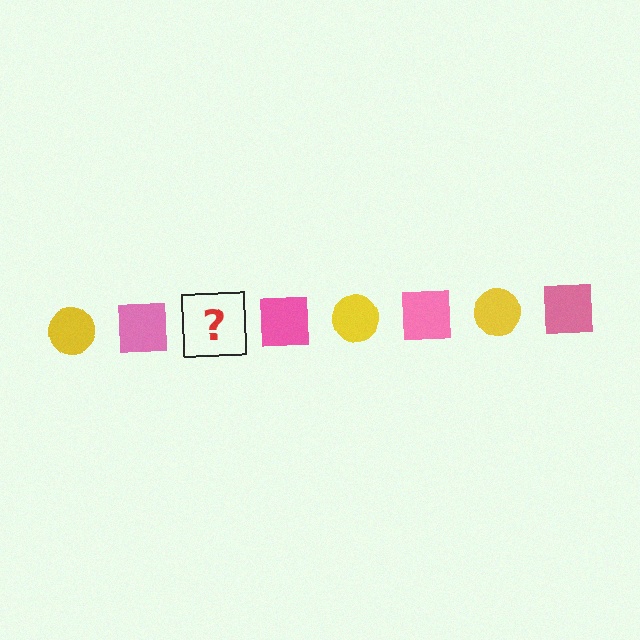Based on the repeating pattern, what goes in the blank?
The blank should be a yellow circle.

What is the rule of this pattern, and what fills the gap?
The rule is that the pattern alternates between yellow circle and pink square. The gap should be filled with a yellow circle.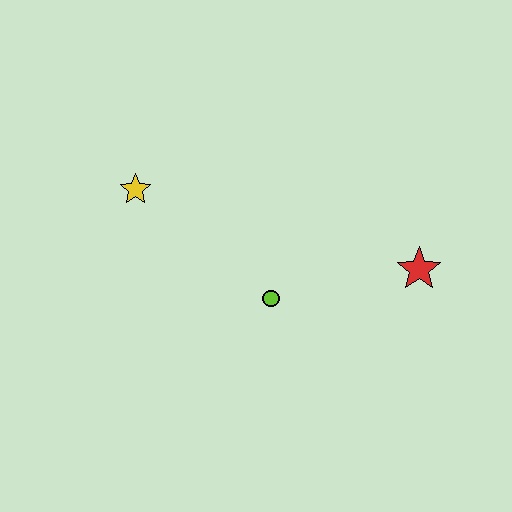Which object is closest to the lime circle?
The red star is closest to the lime circle.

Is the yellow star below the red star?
No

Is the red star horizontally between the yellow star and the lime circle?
No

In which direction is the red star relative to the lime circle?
The red star is to the right of the lime circle.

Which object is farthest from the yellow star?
The red star is farthest from the yellow star.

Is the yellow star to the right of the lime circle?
No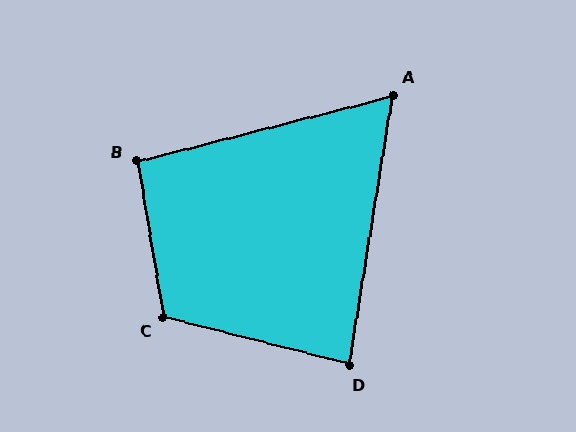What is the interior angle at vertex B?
Approximately 95 degrees (approximately right).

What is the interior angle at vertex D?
Approximately 85 degrees (approximately right).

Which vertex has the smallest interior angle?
A, at approximately 66 degrees.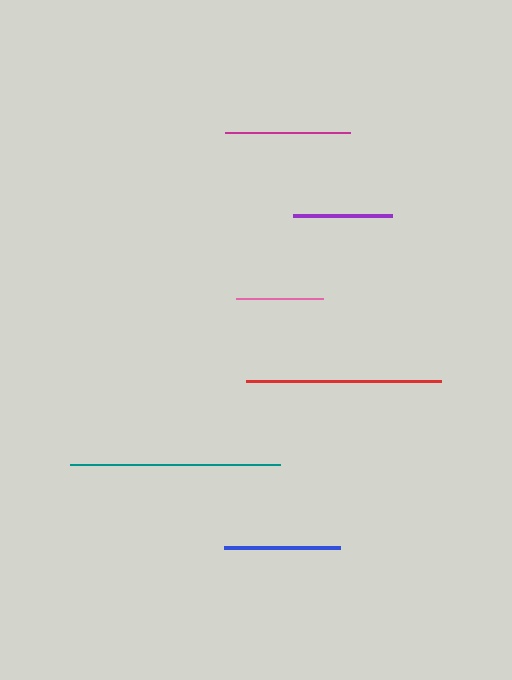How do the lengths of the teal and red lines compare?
The teal and red lines are approximately the same length.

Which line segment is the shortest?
The pink line is the shortest at approximately 87 pixels.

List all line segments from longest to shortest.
From longest to shortest: teal, red, magenta, blue, purple, pink.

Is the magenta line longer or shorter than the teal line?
The teal line is longer than the magenta line.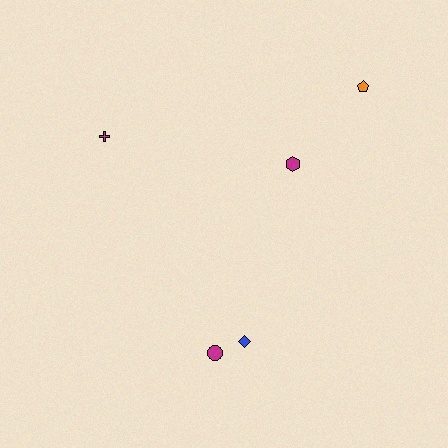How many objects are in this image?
There are 5 objects.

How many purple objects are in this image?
There are no purple objects.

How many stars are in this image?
There are no stars.